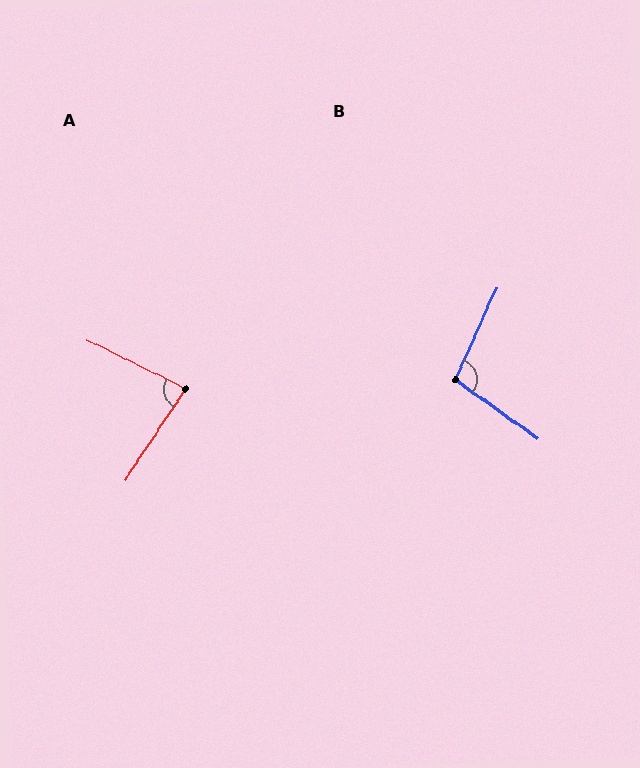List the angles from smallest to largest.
A (83°), B (101°).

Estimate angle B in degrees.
Approximately 101 degrees.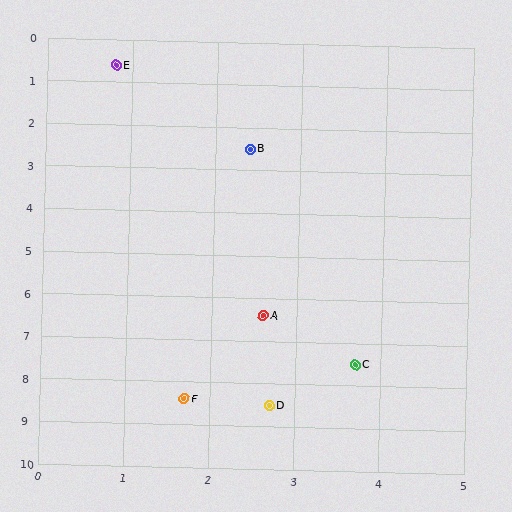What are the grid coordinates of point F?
Point F is at approximately (1.7, 8.4).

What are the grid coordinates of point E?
Point E is at approximately (0.8, 0.6).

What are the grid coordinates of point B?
Point B is at approximately (2.4, 2.5).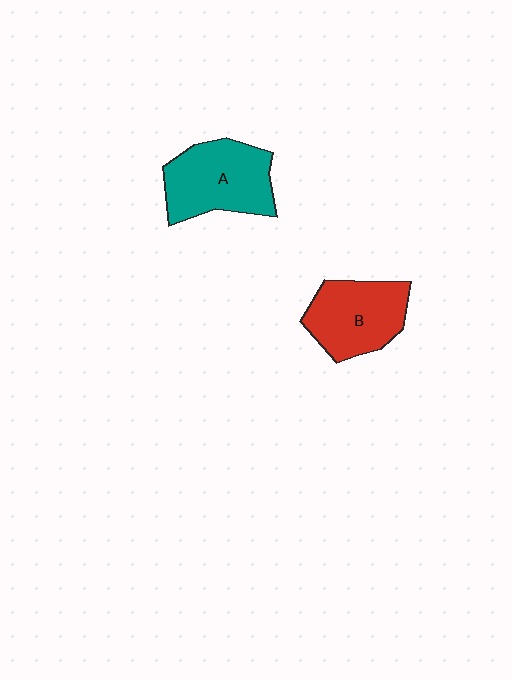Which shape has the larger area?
Shape A (teal).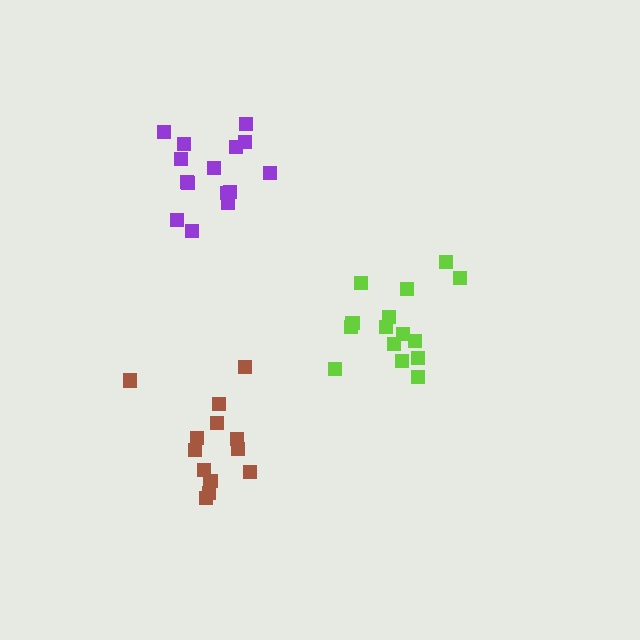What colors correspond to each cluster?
The clusters are colored: brown, lime, purple.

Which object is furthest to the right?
The lime cluster is rightmost.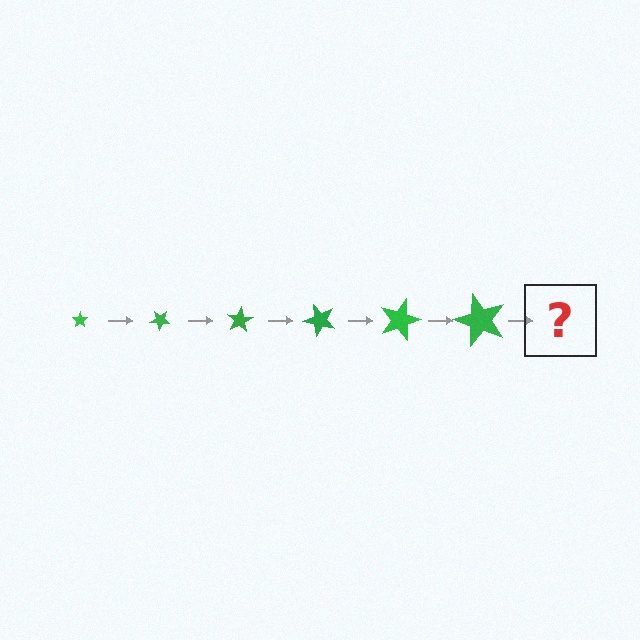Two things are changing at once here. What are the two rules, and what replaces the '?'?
The two rules are that the star grows larger each step and it rotates 40 degrees each step. The '?' should be a star, larger than the previous one and rotated 240 degrees from the start.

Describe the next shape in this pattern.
It should be a star, larger than the previous one and rotated 240 degrees from the start.